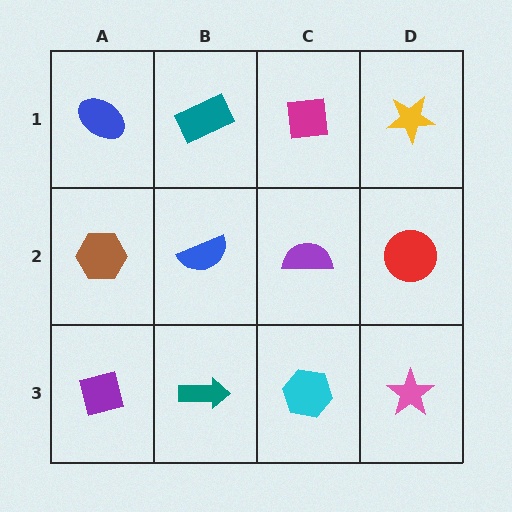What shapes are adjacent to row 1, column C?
A purple semicircle (row 2, column C), a teal rectangle (row 1, column B), a yellow star (row 1, column D).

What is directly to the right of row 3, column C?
A pink star.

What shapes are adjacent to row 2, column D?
A yellow star (row 1, column D), a pink star (row 3, column D), a purple semicircle (row 2, column C).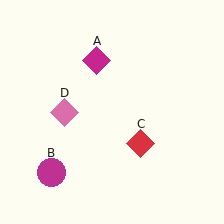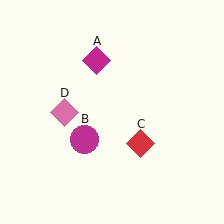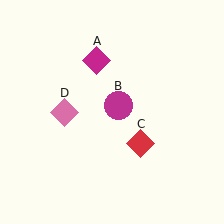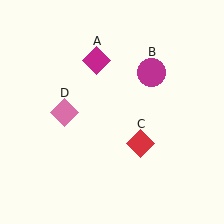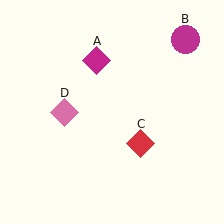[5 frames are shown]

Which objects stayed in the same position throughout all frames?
Magenta diamond (object A) and red diamond (object C) and pink diamond (object D) remained stationary.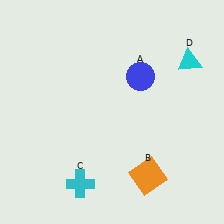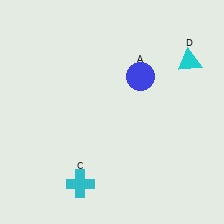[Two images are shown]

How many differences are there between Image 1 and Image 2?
There is 1 difference between the two images.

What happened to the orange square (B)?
The orange square (B) was removed in Image 2. It was in the bottom-right area of Image 1.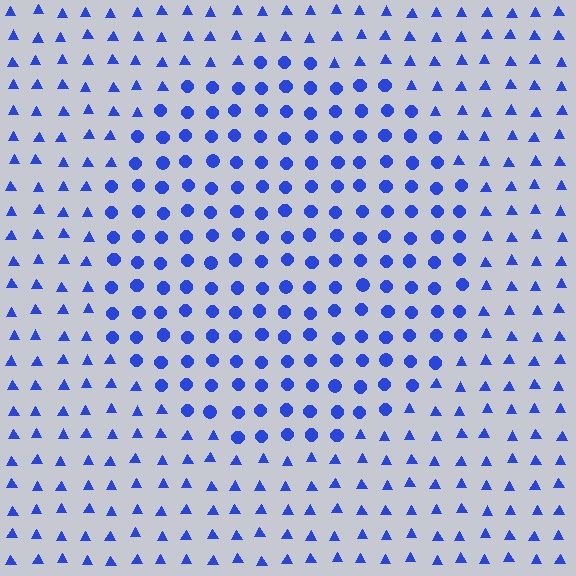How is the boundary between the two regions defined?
The boundary is defined by a change in element shape: circles inside vs. triangles outside. All elements share the same color and spacing.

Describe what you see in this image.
The image is filled with small blue elements arranged in a uniform grid. A circle-shaped region contains circles, while the surrounding area contains triangles. The boundary is defined purely by the change in element shape.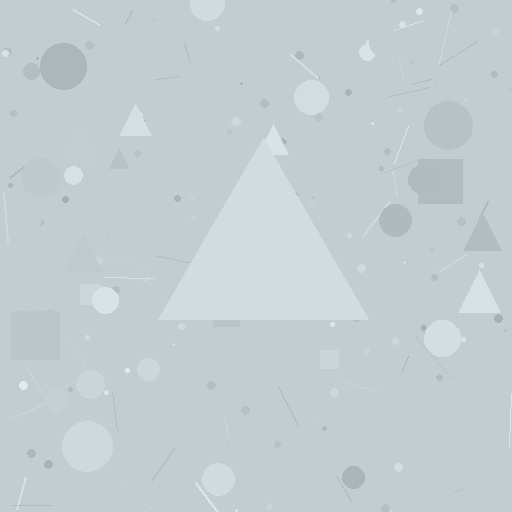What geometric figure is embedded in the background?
A triangle is embedded in the background.